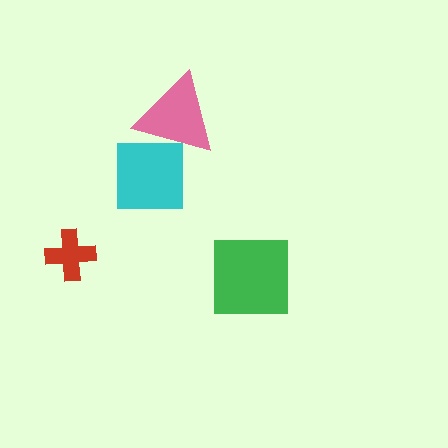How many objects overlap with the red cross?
0 objects overlap with the red cross.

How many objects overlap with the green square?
0 objects overlap with the green square.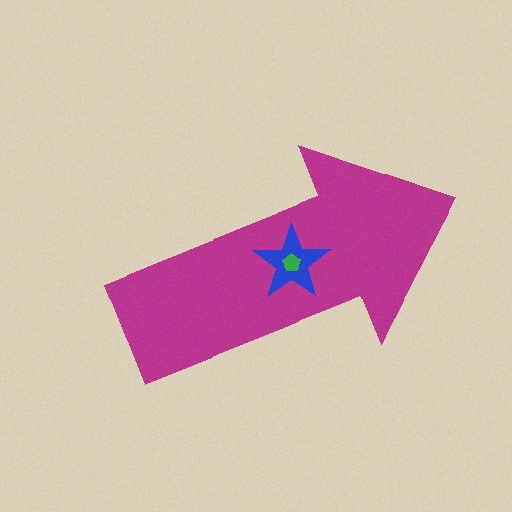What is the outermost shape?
The magenta arrow.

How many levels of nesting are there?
3.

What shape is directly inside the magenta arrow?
The blue star.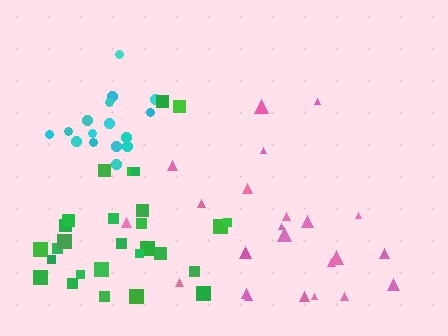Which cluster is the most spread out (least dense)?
Pink.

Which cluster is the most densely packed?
Cyan.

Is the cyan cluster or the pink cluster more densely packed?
Cyan.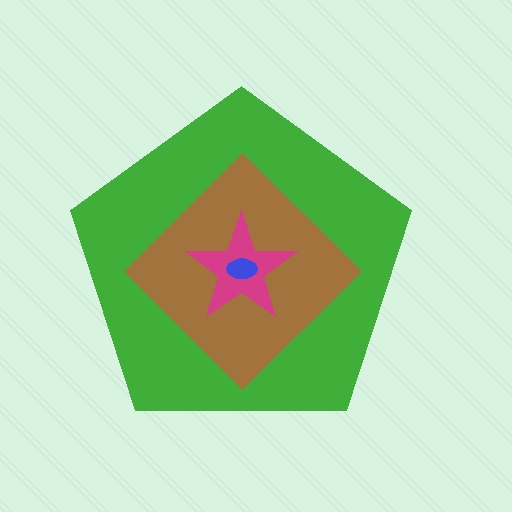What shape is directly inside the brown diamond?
The magenta star.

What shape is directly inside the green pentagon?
The brown diamond.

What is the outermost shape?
The green pentagon.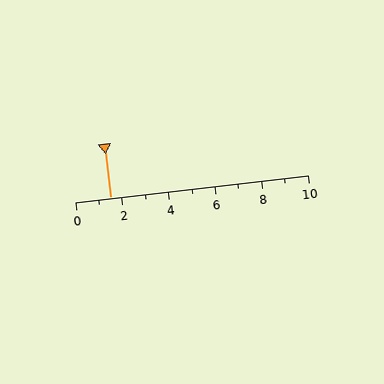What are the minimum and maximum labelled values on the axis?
The axis runs from 0 to 10.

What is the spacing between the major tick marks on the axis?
The major ticks are spaced 2 apart.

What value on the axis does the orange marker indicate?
The marker indicates approximately 1.5.